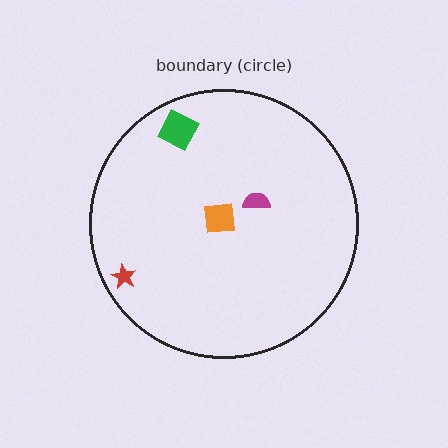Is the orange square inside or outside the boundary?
Inside.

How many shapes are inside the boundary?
4 inside, 0 outside.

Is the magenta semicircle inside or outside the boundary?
Inside.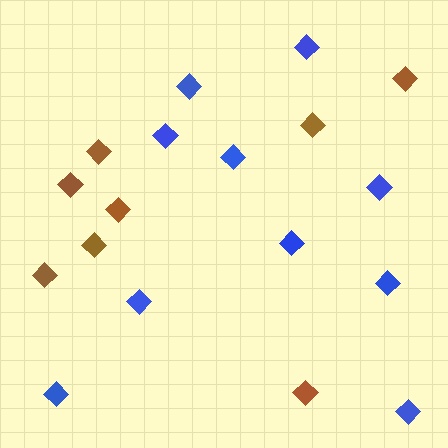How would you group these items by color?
There are 2 groups: one group of brown diamonds (8) and one group of blue diamonds (10).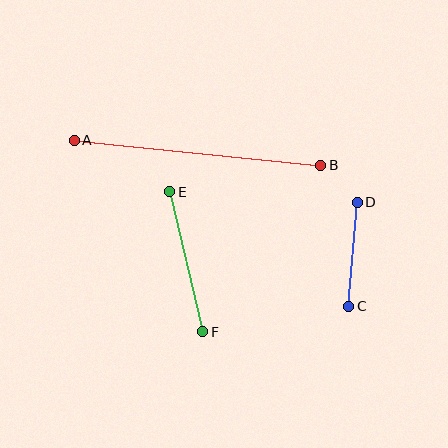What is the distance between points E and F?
The distance is approximately 144 pixels.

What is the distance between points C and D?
The distance is approximately 104 pixels.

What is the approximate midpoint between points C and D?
The midpoint is at approximately (353, 254) pixels.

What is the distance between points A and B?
The distance is approximately 248 pixels.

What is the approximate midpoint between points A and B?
The midpoint is at approximately (197, 153) pixels.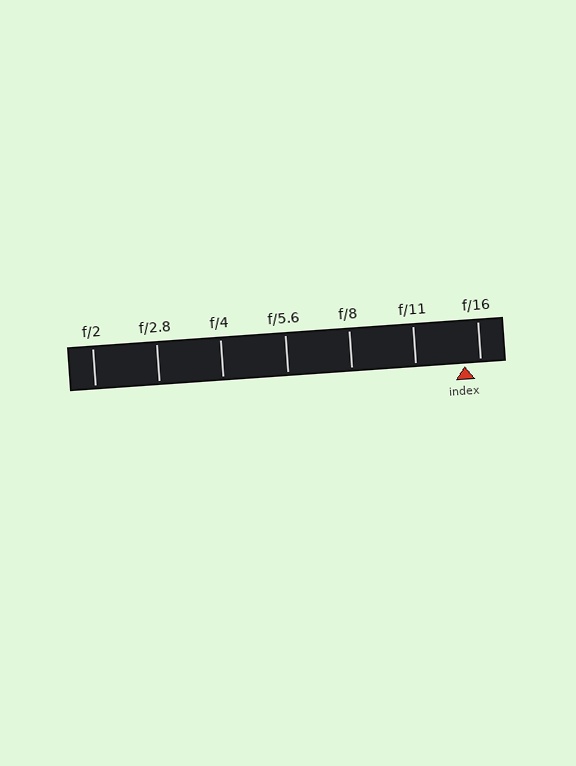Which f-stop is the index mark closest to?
The index mark is closest to f/16.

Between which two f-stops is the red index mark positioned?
The index mark is between f/11 and f/16.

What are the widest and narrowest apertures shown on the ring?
The widest aperture shown is f/2 and the narrowest is f/16.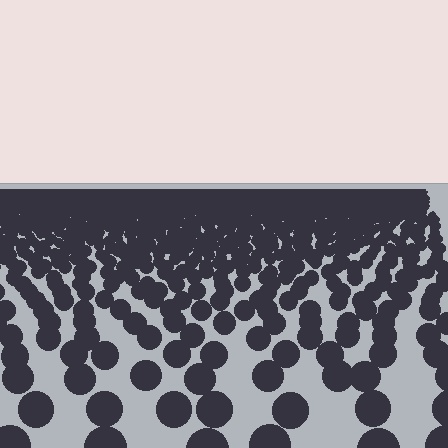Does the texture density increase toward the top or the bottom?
Density increases toward the top.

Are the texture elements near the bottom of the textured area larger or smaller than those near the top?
Larger. Near the bottom, elements are closer to the viewer and appear at a bigger on-screen size.